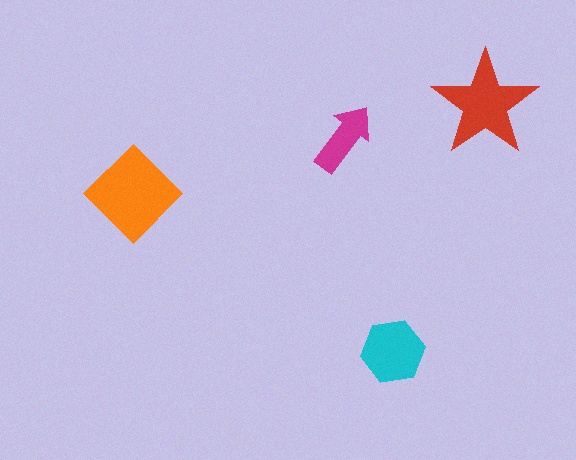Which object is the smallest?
The magenta arrow.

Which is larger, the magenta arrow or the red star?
The red star.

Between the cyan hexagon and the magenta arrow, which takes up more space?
The cyan hexagon.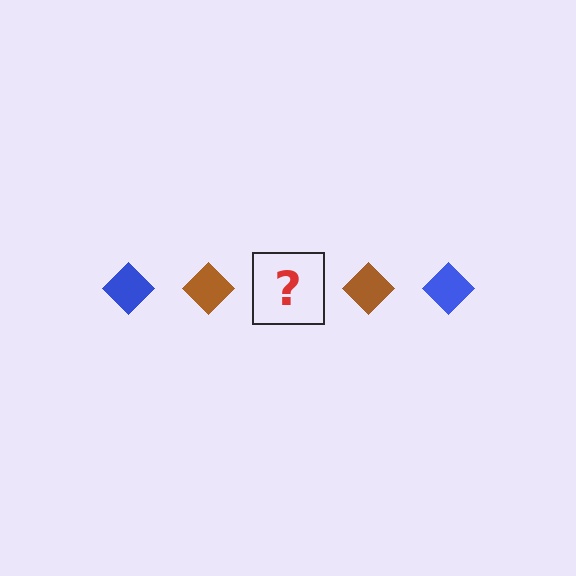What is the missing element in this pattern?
The missing element is a blue diamond.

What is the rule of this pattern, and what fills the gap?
The rule is that the pattern cycles through blue, brown diamonds. The gap should be filled with a blue diamond.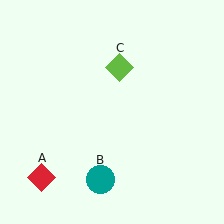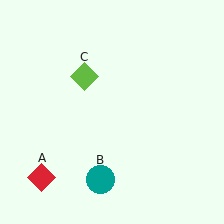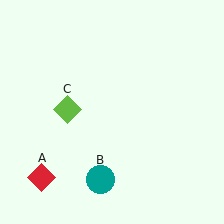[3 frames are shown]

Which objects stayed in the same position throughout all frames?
Red diamond (object A) and teal circle (object B) remained stationary.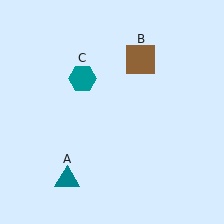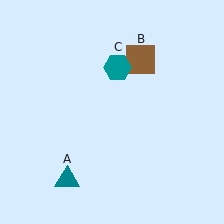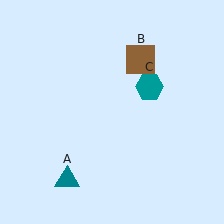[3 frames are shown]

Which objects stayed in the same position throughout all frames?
Teal triangle (object A) and brown square (object B) remained stationary.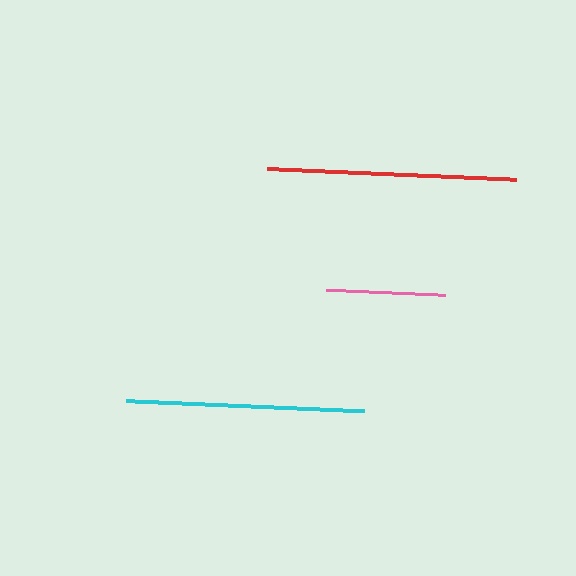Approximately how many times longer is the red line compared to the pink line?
The red line is approximately 2.1 times the length of the pink line.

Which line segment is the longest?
The red line is the longest at approximately 249 pixels.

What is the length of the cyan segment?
The cyan segment is approximately 238 pixels long.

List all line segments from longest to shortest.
From longest to shortest: red, cyan, pink.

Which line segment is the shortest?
The pink line is the shortest at approximately 119 pixels.